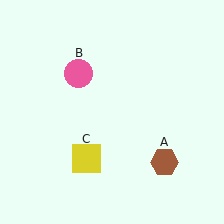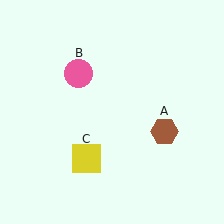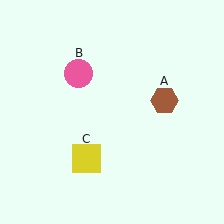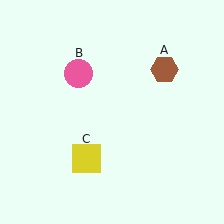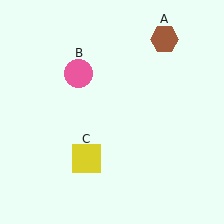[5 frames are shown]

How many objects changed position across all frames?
1 object changed position: brown hexagon (object A).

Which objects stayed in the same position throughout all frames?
Pink circle (object B) and yellow square (object C) remained stationary.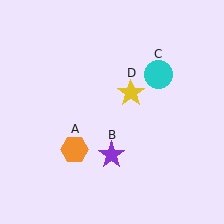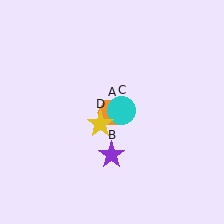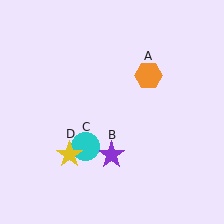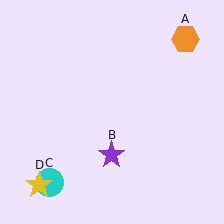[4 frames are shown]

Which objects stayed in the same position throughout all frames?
Purple star (object B) remained stationary.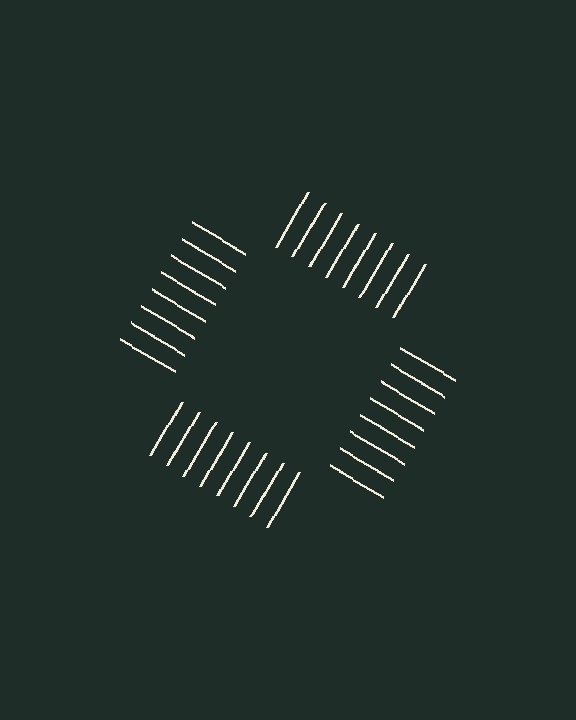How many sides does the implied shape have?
4 sides — the line-ends trace a square.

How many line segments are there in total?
32 — 8 along each of the 4 edges.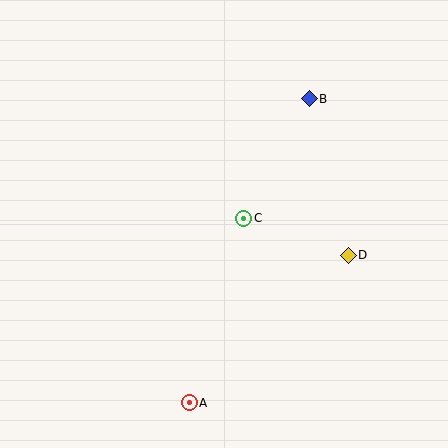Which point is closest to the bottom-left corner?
Point A is closest to the bottom-left corner.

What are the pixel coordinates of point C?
Point C is at (244, 218).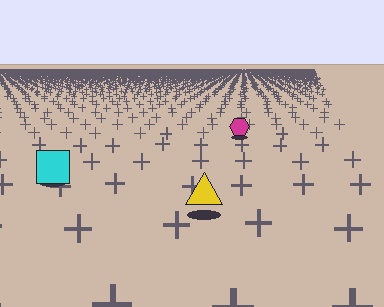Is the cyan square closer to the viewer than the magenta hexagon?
Yes. The cyan square is closer — you can tell from the texture gradient: the ground texture is coarser near it.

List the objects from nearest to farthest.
From nearest to farthest: the yellow triangle, the cyan square, the magenta hexagon.